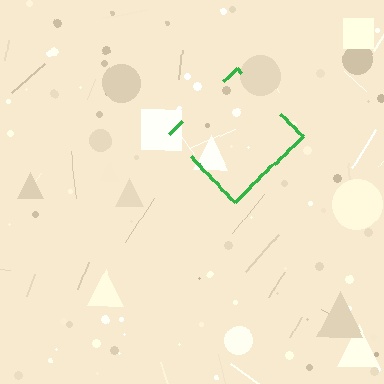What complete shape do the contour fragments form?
The contour fragments form a diamond.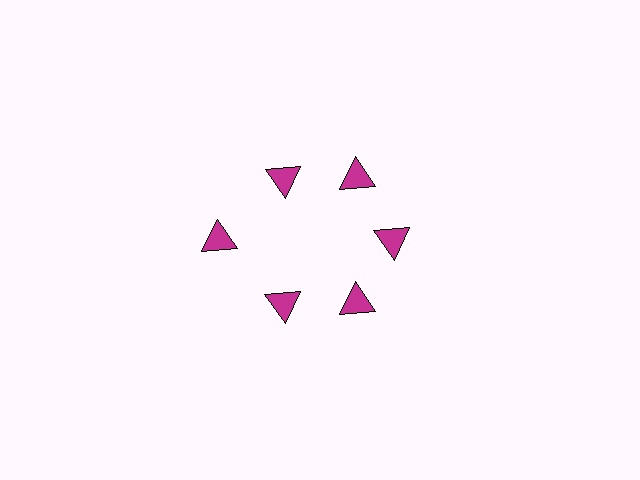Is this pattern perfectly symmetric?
No. The 6 magenta triangles are arranged in a ring, but one element near the 9 o'clock position is pushed outward from the center, breaking the 6-fold rotational symmetry.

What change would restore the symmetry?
The symmetry would be restored by moving it inward, back onto the ring so that all 6 triangles sit at equal angles and equal distance from the center.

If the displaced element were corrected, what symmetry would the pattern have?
It would have 6-fold rotational symmetry — the pattern would map onto itself every 60 degrees.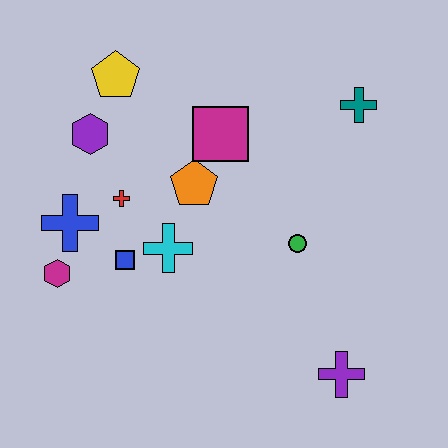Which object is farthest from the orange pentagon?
The purple cross is farthest from the orange pentagon.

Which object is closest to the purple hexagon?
The yellow pentagon is closest to the purple hexagon.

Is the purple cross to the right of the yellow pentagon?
Yes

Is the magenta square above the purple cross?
Yes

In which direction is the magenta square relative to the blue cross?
The magenta square is to the right of the blue cross.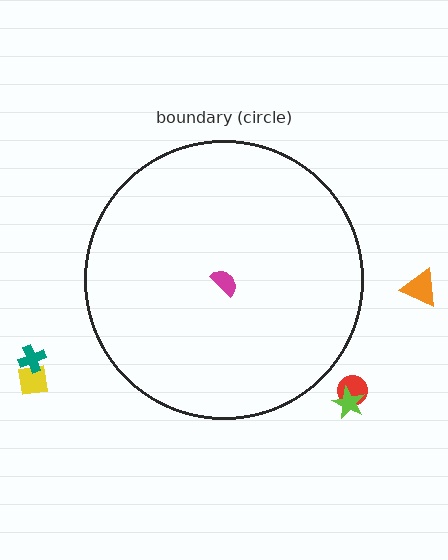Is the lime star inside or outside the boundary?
Outside.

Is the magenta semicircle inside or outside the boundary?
Inside.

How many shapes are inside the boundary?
1 inside, 5 outside.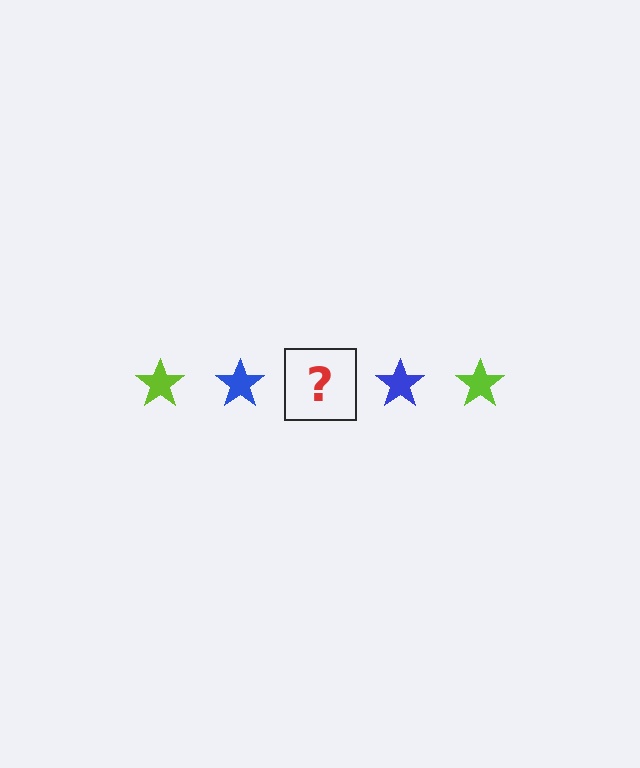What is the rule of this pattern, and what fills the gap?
The rule is that the pattern cycles through lime, blue stars. The gap should be filled with a lime star.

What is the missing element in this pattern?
The missing element is a lime star.